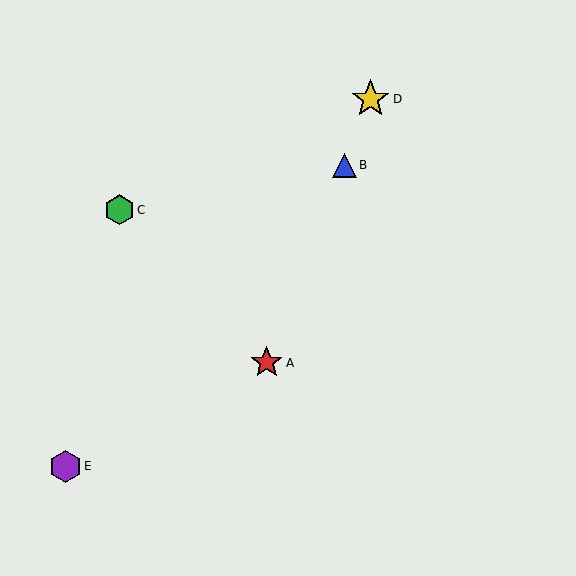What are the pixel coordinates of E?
Object E is at (65, 466).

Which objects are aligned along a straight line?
Objects A, B, D are aligned along a straight line.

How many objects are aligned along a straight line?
3 objects (A, B, D) are aligned along a straight line.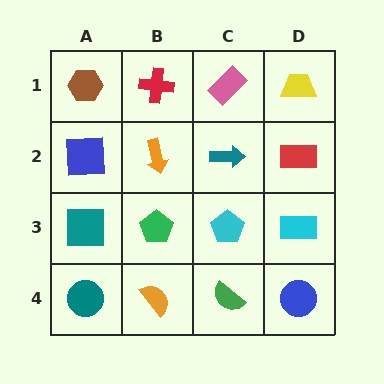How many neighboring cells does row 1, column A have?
2.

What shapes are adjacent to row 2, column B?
A red cross (row 1, column B), a green pentagon (row 3, column B), a blue square (row 2, column A), a teal arrow (row 2, column C).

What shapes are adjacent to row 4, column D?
A cyan rectangle (row 3, column D), a green semicircle (row 4, column C).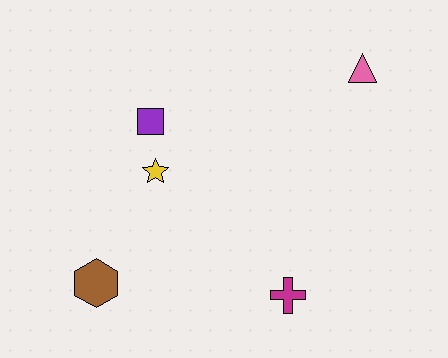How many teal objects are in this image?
There are no teal objects.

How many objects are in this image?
There are 5 objects.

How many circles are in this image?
There are no circles.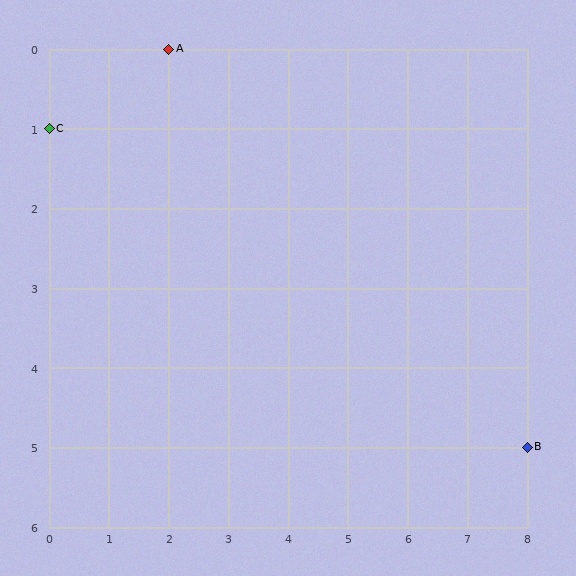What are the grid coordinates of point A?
Point A is at grid coordinates (2, 0).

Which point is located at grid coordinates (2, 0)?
Point A is at (2, 0).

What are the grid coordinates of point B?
Point B is at grid coordinates (8, 5).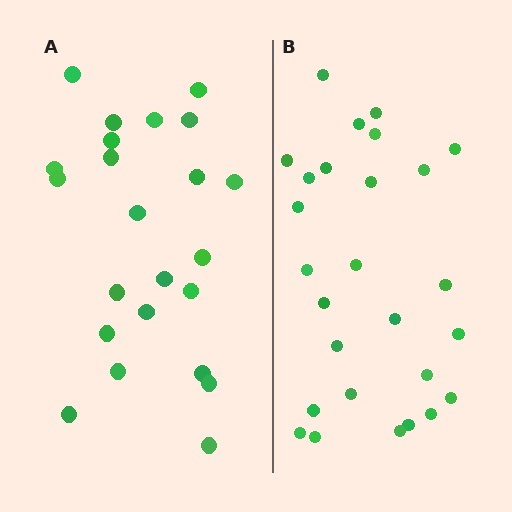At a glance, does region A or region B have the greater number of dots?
Region B (the right region) has more dots.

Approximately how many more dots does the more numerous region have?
Region B has about 4 more dots than region A.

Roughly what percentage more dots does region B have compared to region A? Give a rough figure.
About 15% more.